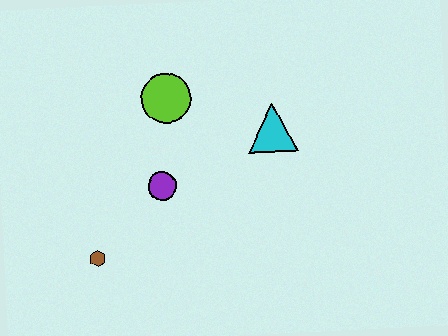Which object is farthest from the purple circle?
The cyan triangle is farthest from the purple circle.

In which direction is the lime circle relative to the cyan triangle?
The lime circle is to the left of the cyan triangle.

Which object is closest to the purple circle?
The lime circle is closest to the purple circle.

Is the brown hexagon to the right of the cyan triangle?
No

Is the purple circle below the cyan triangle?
Yes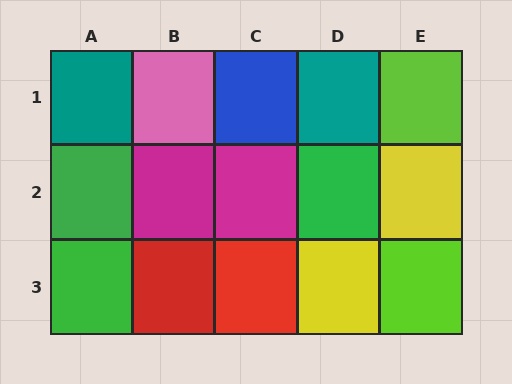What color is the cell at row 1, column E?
Lime.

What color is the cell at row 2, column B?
Magenta.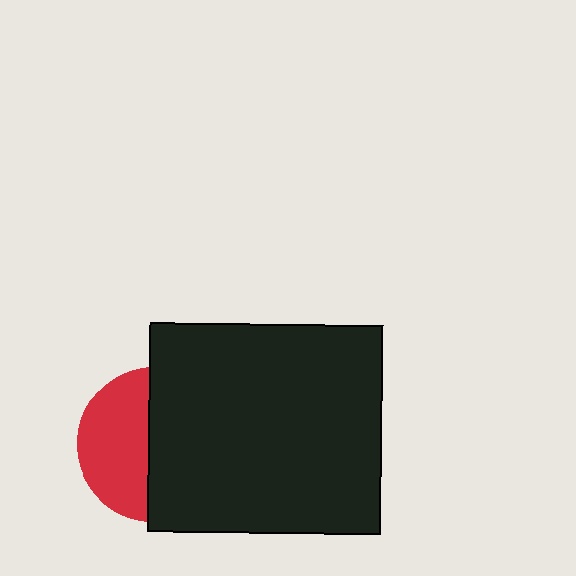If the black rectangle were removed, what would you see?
You would see the complete red circle.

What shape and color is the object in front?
The object in front is a black rectangle.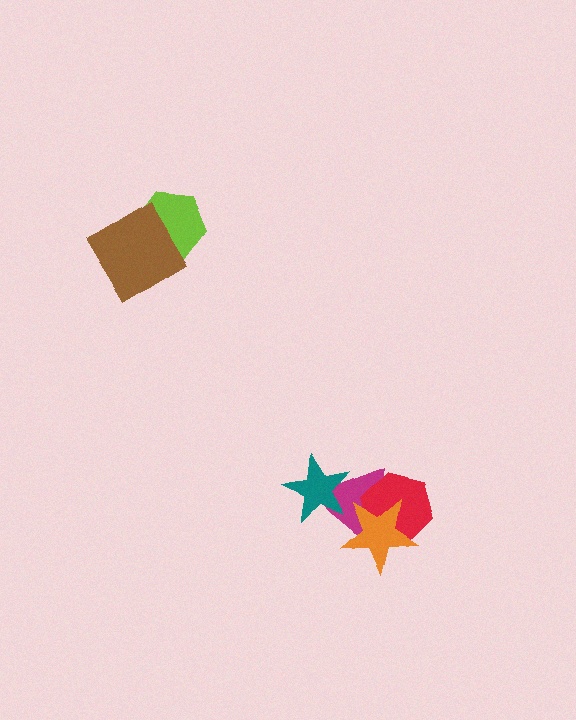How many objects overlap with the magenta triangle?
3 objects overlap with the magenta triangle.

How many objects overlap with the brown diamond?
1 object overlaps with the brown diamond.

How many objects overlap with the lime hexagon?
1 object overlaps with the lime hexagon.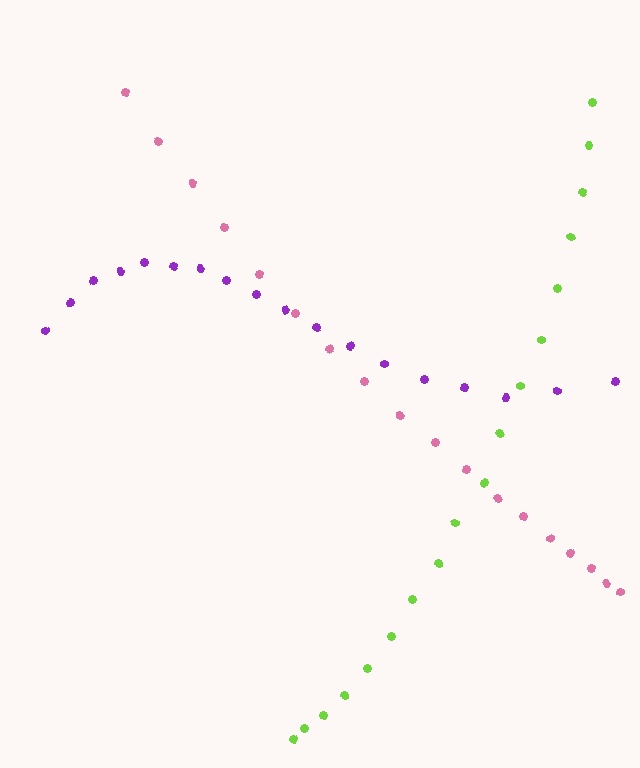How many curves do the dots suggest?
There are 3 distinct paths.